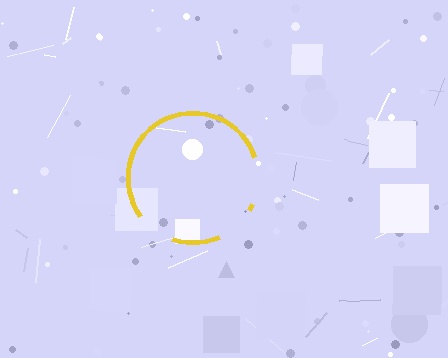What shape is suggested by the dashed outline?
The dashed outline suggests a circle.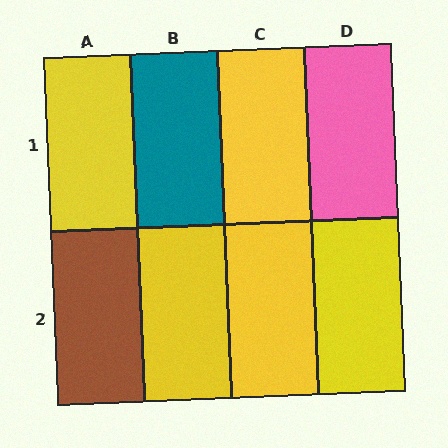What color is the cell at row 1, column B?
Teal.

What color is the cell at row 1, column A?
Yellow.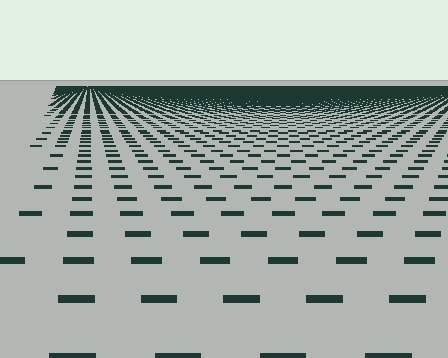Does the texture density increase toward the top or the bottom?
Density increases toward the top.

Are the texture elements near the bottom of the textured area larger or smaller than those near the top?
Larger. Near the bottom, elements are closer to the viewer and appear at a bigger on-screen size.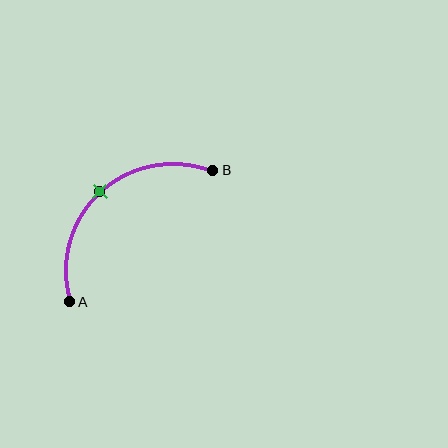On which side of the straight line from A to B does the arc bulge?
The arc bulges above and to the left of the straight line connecting A and B.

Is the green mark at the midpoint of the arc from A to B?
Yes. The green mark lies on the arc at equal arc-length from both A and B — it is the arc midpoint.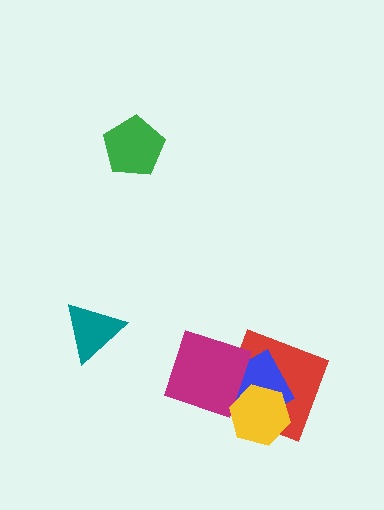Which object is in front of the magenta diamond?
The yellow hexagon is in front of the magenta diamond.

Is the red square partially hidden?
Yes, it is partially covered by another shape.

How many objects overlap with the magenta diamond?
3 objects overlap with the magenta diamond.